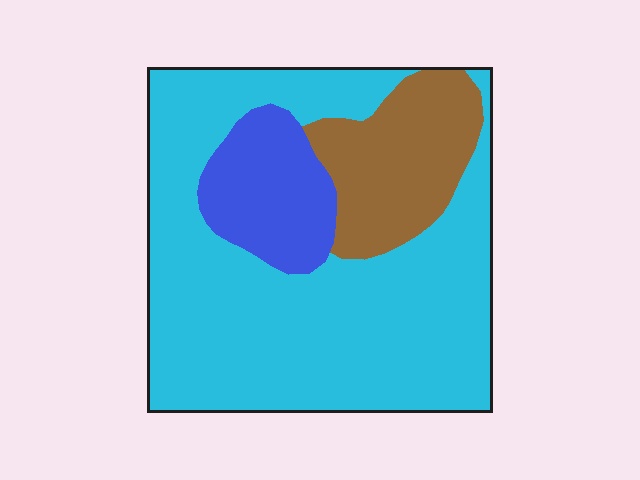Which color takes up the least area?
Blue, at roughly 15%.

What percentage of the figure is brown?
Brown covers roughly 20% of the figure.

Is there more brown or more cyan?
Cyan.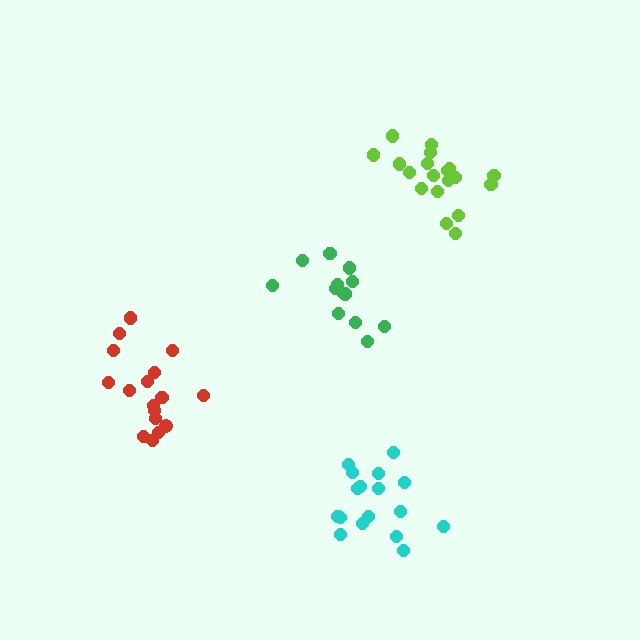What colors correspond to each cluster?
The clusters are colored: green, cyan, red, lime.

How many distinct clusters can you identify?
There are 4 distinct clusters.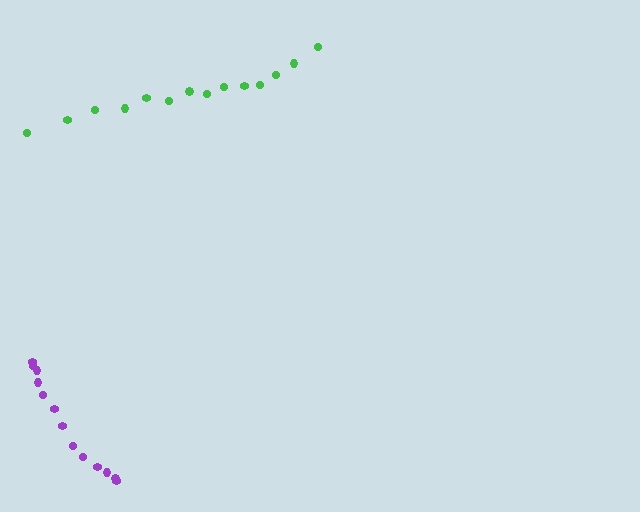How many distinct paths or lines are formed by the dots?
There are 2 distinct paths.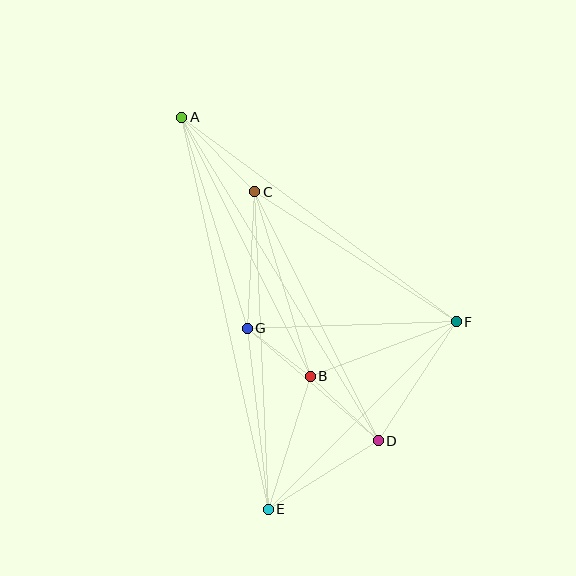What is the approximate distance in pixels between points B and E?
The distance between B and E is approximately 140 pixels.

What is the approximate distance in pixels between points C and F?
The distance between C and F is approximately 240 pixels.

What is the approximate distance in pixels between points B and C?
The distance between B and C is approximately 192 pixels.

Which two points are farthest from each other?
Points A and E are farthest from each other.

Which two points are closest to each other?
Points B and G are closest to each other.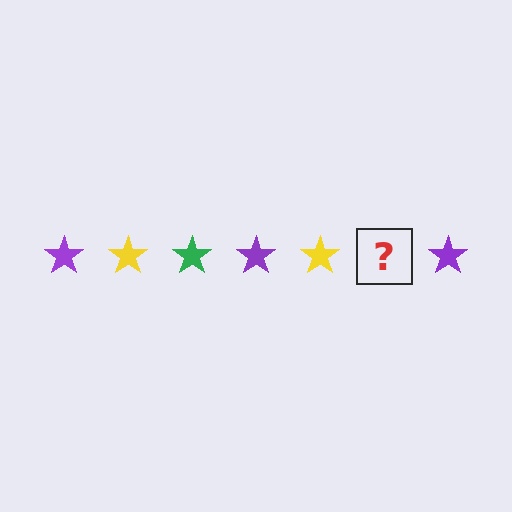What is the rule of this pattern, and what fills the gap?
The rule is that the pattern cycles through purple, yellow, green stars. The gap should be filled with a green star.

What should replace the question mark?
The question mark should be replaced with a green star.